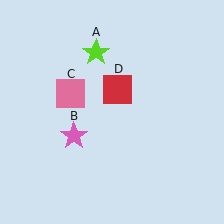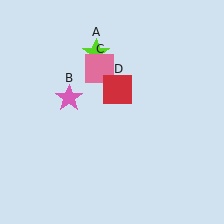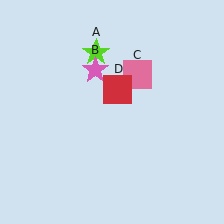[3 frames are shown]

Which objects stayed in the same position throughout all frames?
Lime star (object A) and red square (object D) remained stationary.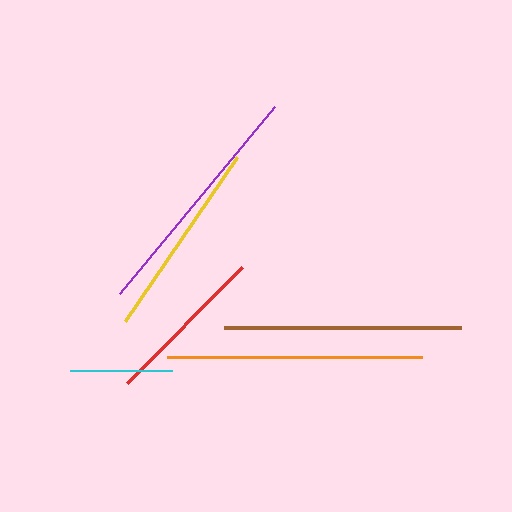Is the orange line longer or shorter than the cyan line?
The orange line is longer than the cyan line.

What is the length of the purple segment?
The purple segment is approximately 242 pixels long.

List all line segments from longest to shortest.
From longest to shortest: orange, purple, brown, yellow, red, cyan.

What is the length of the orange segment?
The orange segment is approximately 255 pixels long.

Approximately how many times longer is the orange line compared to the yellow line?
The orange line is approximately 1.3 times the length of the yellow line.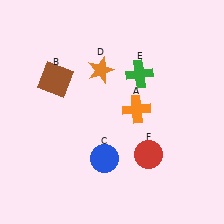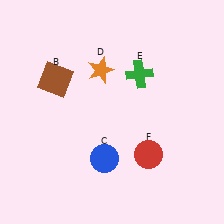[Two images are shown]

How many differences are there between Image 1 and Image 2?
There is 1 difference between the two images.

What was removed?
The orange cross (A) was removed in Image 2.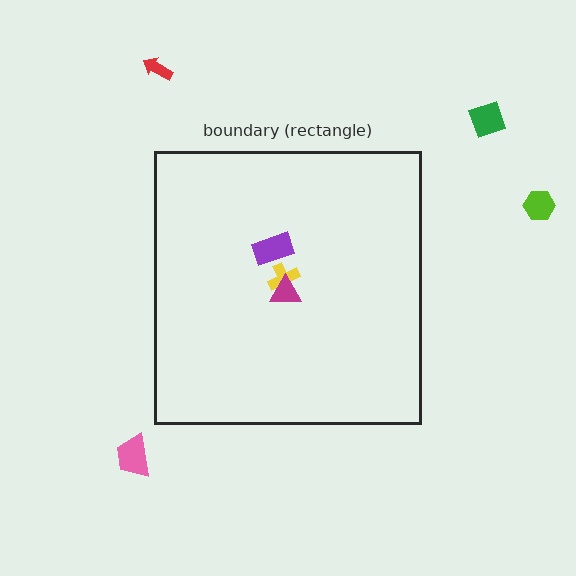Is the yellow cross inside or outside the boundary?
Inside.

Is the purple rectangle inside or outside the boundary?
Inside.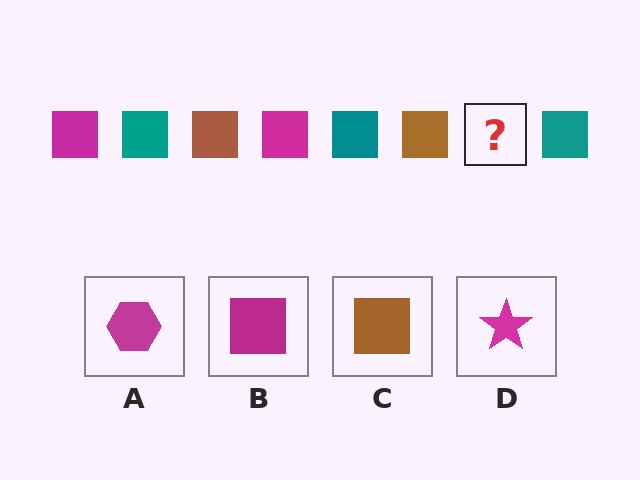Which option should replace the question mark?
Option B.